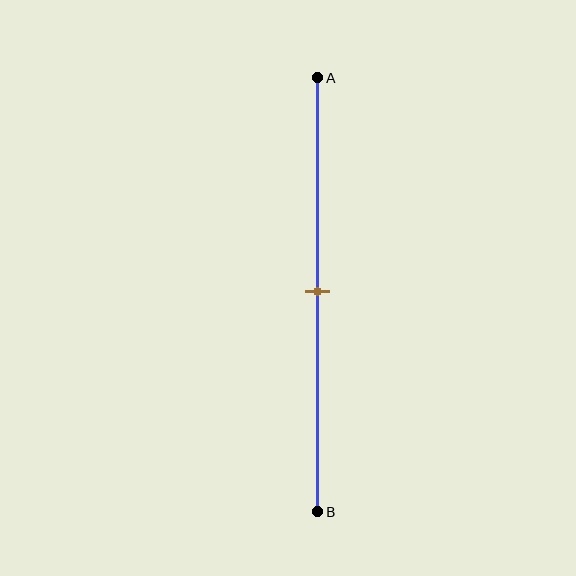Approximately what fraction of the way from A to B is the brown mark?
The brown mark is approximately 50% of the way from A to B.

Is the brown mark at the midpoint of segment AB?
Yes, the mark is approximately at the midpoint.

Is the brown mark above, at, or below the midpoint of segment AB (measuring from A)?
The brown mark is approximately at the midpoint of segment AB.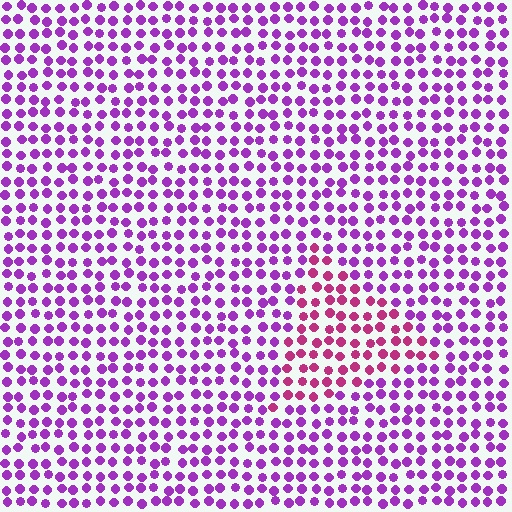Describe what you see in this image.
The image is filled with small purple elements in a uniform arrangement. A triangle-shaped region is visible where the elements are tinted to a slightly different hue, forming a subtle color boundary.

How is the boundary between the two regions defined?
The boundary is defined purely by a slight shift in hue (about 39 degrees). Spacing, size, and orientation are identical on both sides.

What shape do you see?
I see a triangle.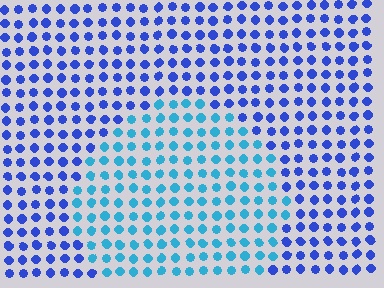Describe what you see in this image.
The image is filled with small blue elements in a uniform arrangement. A circle-shaped region is visible where the elements are tinted to a slightly different hue, forming a subtle color boundary.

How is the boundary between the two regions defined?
The boundary is defined purely by a slight shift in hue (about 37 degrees). Spacing, size, and orientation are identical on both sides.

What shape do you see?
I see a circle.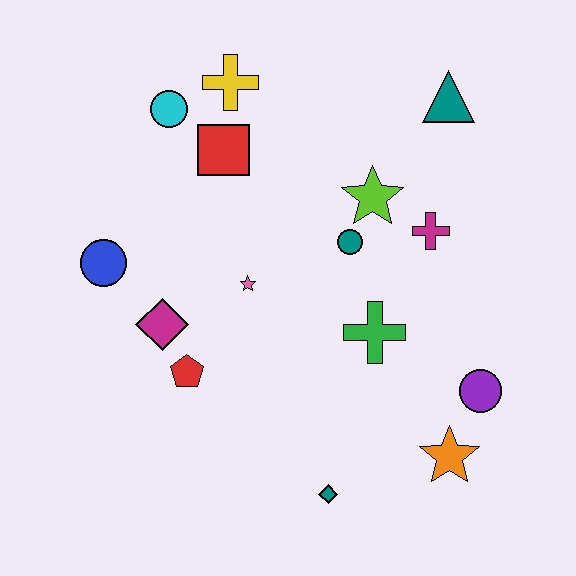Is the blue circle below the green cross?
No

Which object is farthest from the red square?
The orange star is farthest from the red square.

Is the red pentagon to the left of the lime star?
Yes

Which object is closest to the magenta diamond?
The red pentagon is closest to the magenta diamond.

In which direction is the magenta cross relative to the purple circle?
The magenta cross is above the purple circle.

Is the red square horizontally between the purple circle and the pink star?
No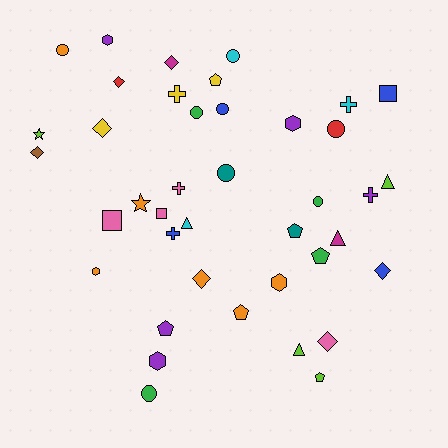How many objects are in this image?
There are 40 objects.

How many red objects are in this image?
There are 2 red objects.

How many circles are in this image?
There are 8 circles.